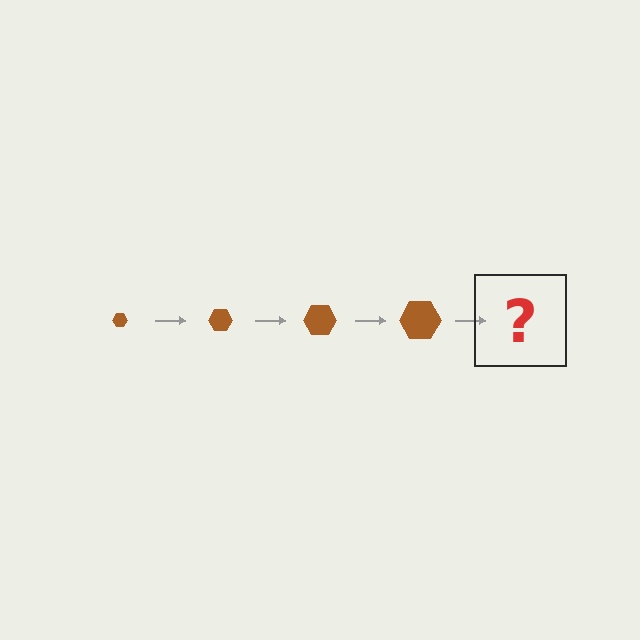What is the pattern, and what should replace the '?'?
The pattern is that the hexagon gets progressively larger each step. The '?' should be a brown hexagon, larger than the previous one.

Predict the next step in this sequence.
The next step is a brown hexagon, larger than the previous one.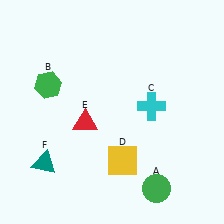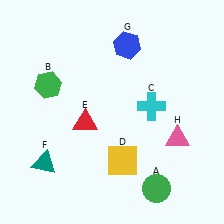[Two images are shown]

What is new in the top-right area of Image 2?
A blue hexagon (G) was added in the top-right area of Image 2.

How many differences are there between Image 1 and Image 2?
There are 2 differences between the two images.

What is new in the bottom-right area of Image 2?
A pink triangle (H) was added in the bottom-right area of Image 2.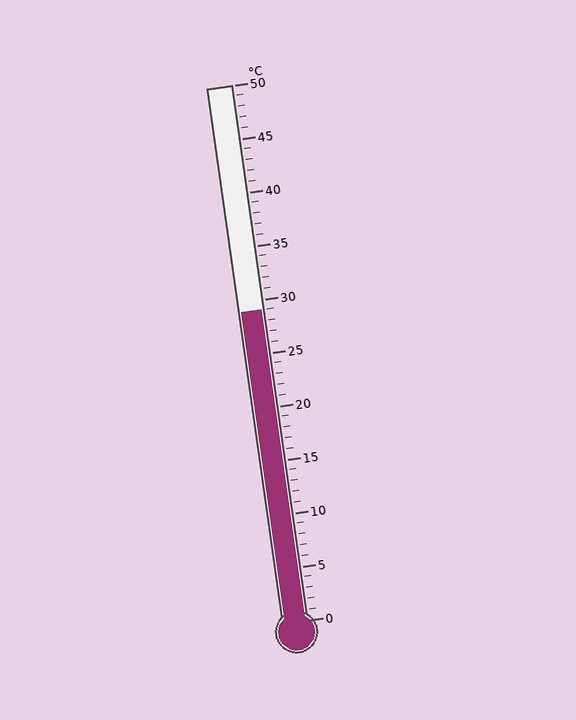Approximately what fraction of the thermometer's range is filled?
The thermometer is filled to approximately 60% of its range.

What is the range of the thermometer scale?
The thermometer scale ranges from 0°C to 50°C.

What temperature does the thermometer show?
The thermometer shows approximately 29°C.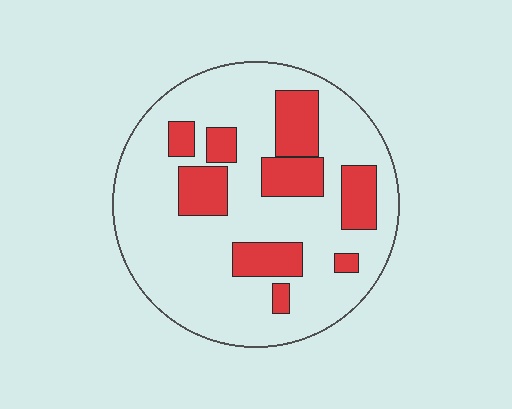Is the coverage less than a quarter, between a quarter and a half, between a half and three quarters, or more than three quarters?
Less than a quarter.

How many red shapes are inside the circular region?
9.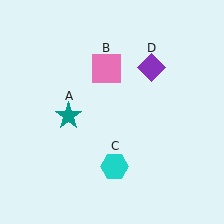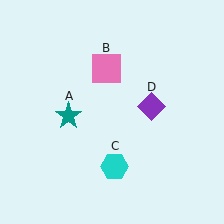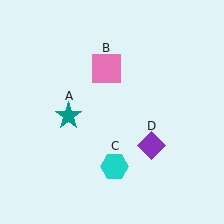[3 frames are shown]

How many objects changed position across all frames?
1 object changed position: purple diamond (object D).